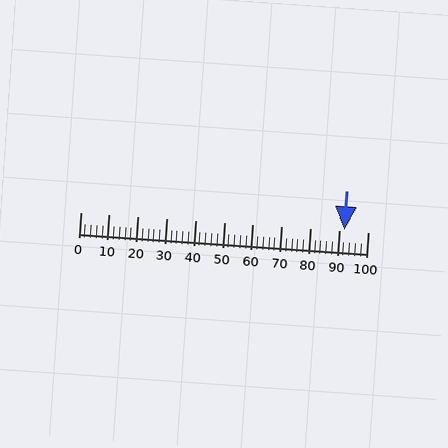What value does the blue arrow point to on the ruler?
The blue arrow points to approximately 92.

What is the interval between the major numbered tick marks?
The major tick marks are spaced 10 units apart.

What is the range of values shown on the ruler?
The ruler shows values from 0 to 100.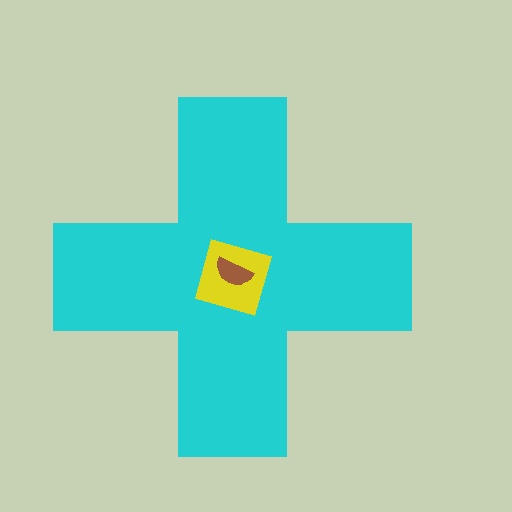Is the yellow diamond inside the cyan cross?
Yes.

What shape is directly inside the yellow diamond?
The brown semicircle.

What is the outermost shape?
The cyan cross.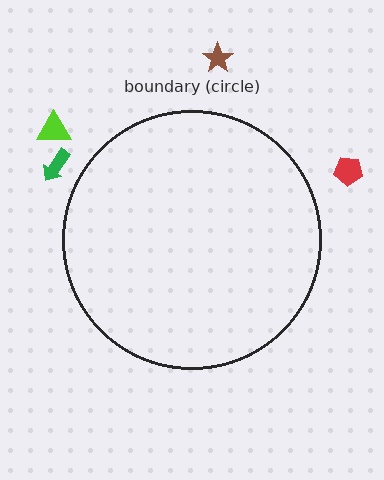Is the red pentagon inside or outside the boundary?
Outside.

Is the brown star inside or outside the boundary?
Outside.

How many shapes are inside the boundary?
0 inside, 4 outside.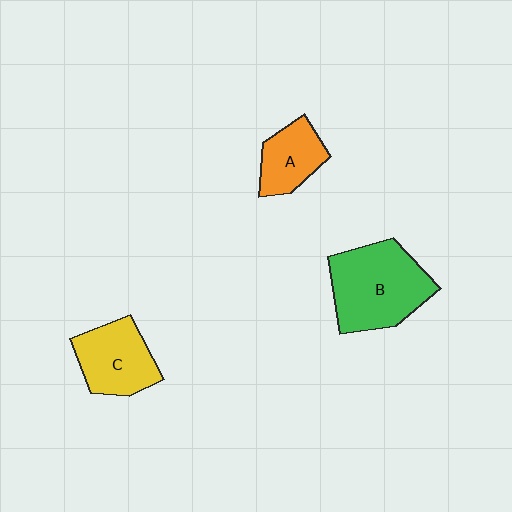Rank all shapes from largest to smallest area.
From largest to smallest: B (green), C (yellow), A (orange).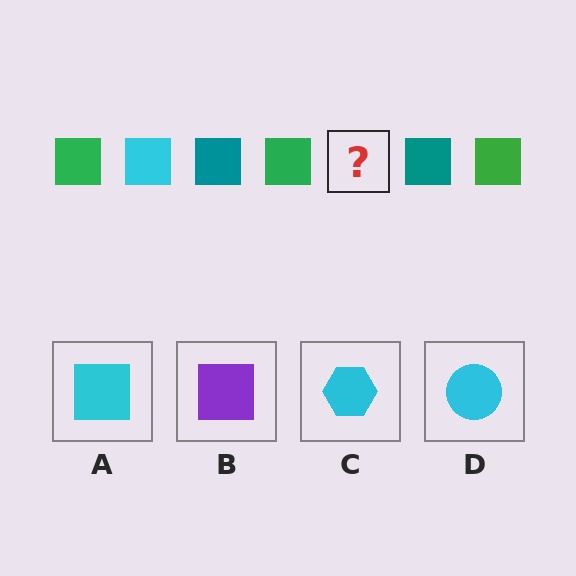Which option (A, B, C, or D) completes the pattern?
A.